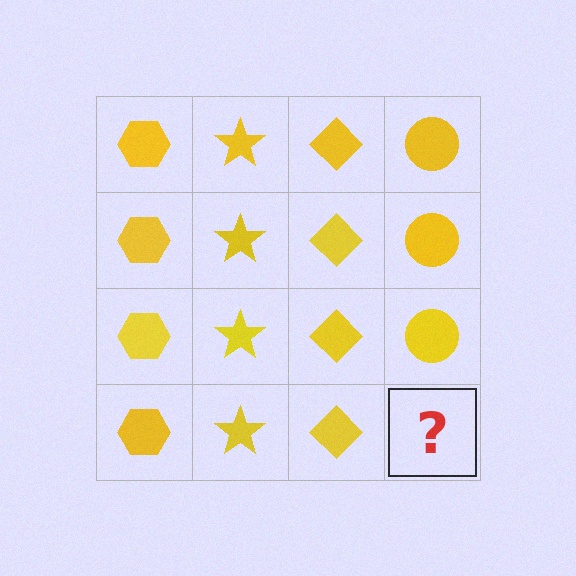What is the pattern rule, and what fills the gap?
The rule is that each column has a consistent shape. The gap should be filled with a yellow circle.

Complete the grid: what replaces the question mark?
The question mark should be replaced with a yellow circle.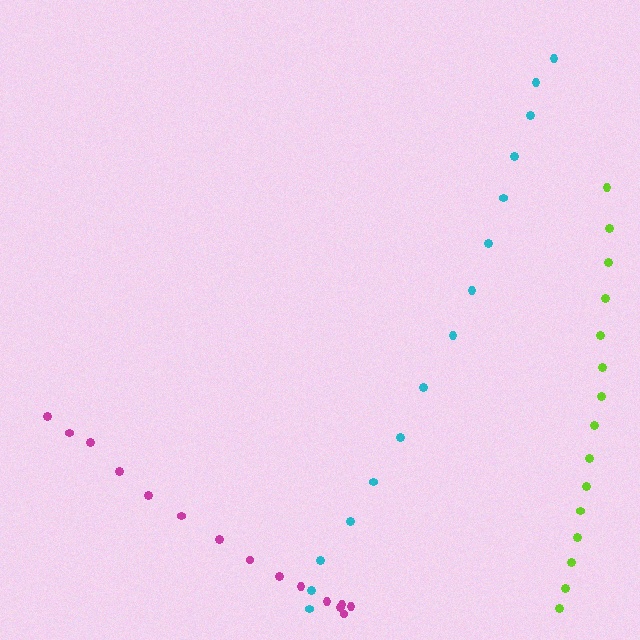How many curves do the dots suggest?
There are 3 distinct paths.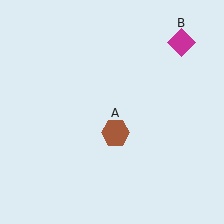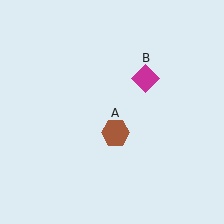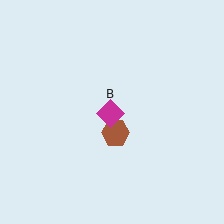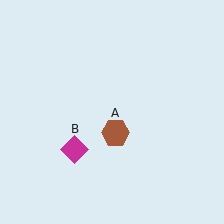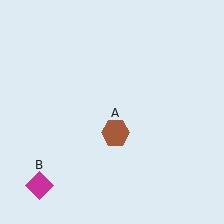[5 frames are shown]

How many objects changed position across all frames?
1 object changed position: magenta diamond (object B).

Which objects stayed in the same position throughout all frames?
Brown hexagon (object A) remained stationary.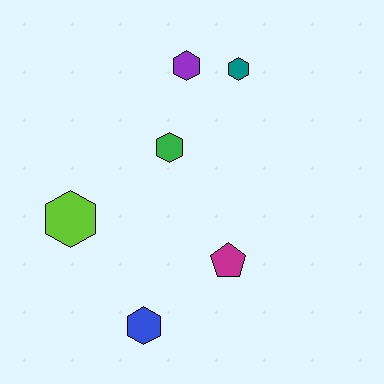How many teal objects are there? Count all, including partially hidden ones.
There is 1 teal object.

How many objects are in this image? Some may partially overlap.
There are 6 objects.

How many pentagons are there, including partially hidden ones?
There is 1 pentagon.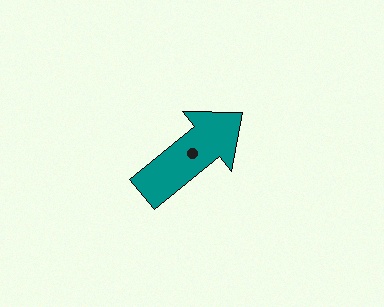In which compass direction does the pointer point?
Northeast.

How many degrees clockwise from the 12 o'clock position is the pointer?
Approximately 51 degrees.